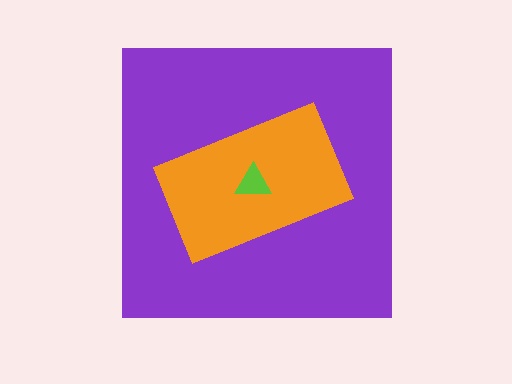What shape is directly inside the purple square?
The orange rectangle.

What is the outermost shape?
The purple square.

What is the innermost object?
The lime triangle.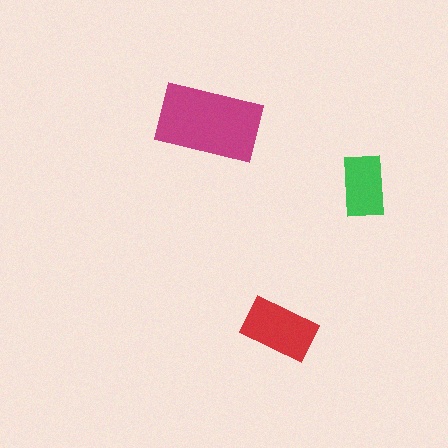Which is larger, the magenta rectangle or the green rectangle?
The magenta one.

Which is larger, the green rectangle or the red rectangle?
The red one.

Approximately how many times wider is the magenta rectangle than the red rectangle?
About 1.5 times wider.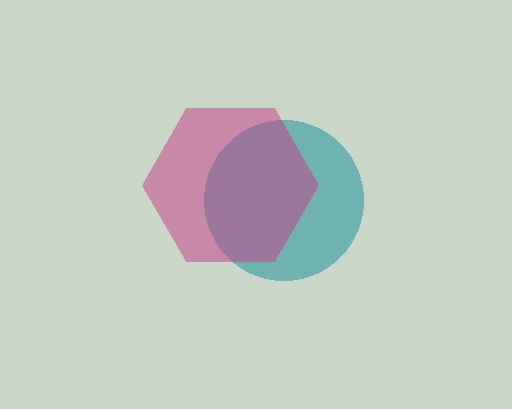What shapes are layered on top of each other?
The layered shapes are: a teal circle, a magenta hexagon.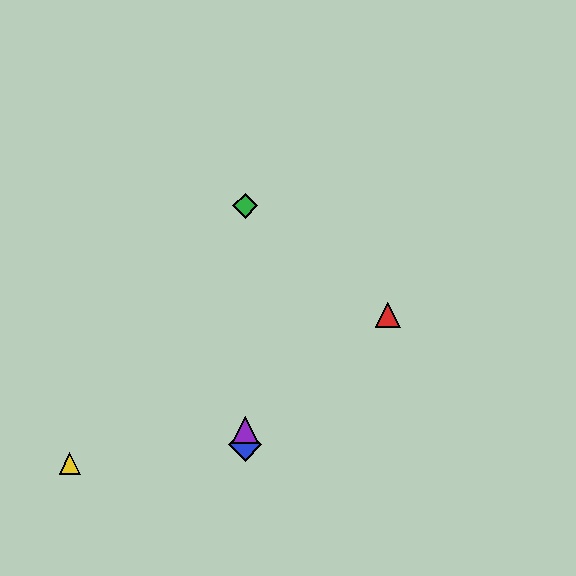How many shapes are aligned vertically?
3 shapes (the blue diamond, the green diamond, the purple triangle) are aligned vertically.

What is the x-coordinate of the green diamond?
The green diamond is at x≈245.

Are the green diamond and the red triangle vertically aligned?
No, the green diamond is at x≈245 and the red triangle is at x≈388.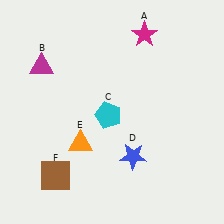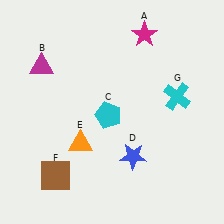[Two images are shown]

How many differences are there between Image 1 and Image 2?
There is 1 difference between the two images.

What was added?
A cyan cross (G) was added in Image 2.